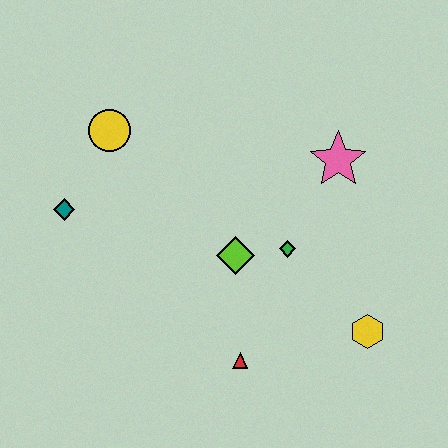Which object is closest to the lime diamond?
The green diamond is closest to the lime diamond.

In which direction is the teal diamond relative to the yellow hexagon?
The teal diamond is to the left of the yellow hexagon.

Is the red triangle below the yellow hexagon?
Yes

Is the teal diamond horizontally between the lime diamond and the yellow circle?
No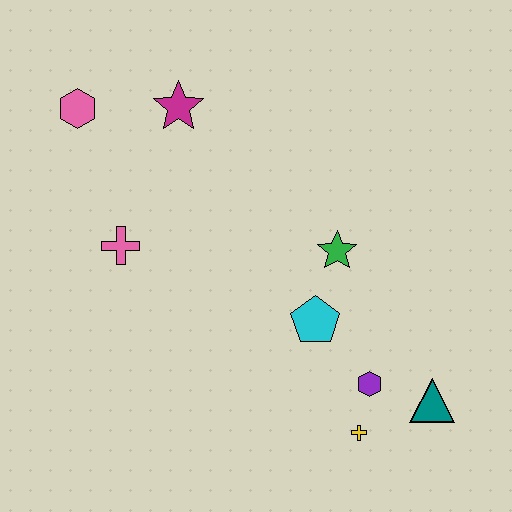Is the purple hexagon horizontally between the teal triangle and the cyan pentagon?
Yes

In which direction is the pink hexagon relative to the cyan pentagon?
The pink hexagon is to the left of the cyan pentagon.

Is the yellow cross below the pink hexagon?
Yes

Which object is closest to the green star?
The cyan pentagon is closest to the green star.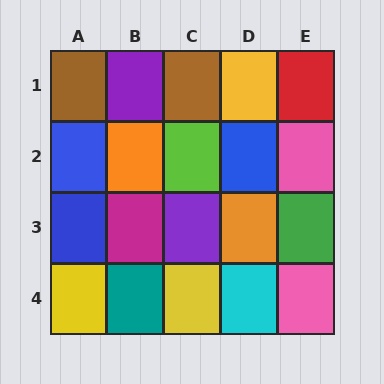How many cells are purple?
2 cells are purple.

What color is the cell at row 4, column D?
Cyan.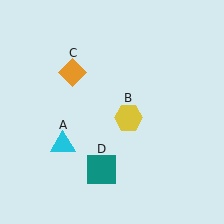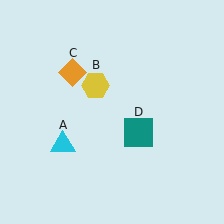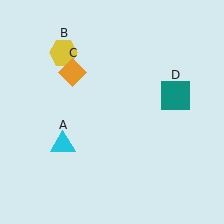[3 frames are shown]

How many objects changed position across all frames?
2 objects changed position: yellow hexagon (object B), teal square (object D).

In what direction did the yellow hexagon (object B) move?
The yellow hexagon (object B) moved up and to the left.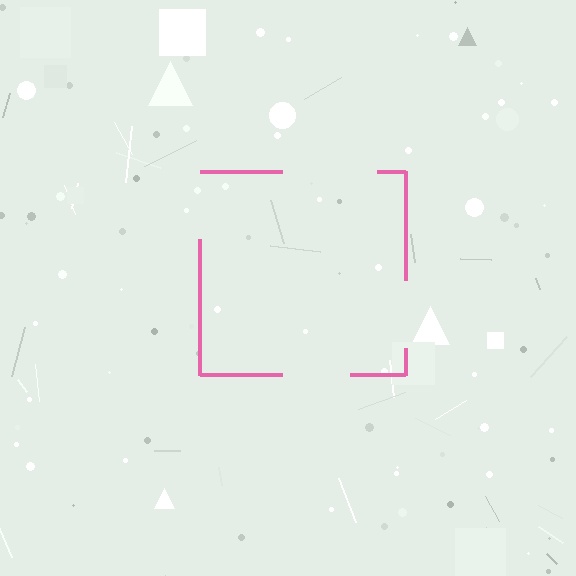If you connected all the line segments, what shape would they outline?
They would outline a square.